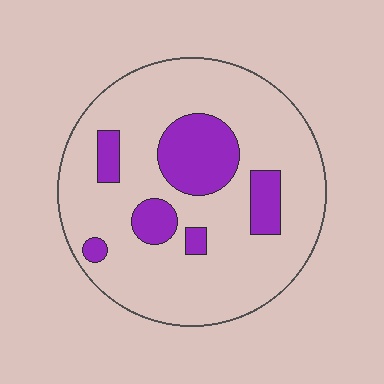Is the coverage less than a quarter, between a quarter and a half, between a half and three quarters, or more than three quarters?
Less than a quarter.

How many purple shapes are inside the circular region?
6.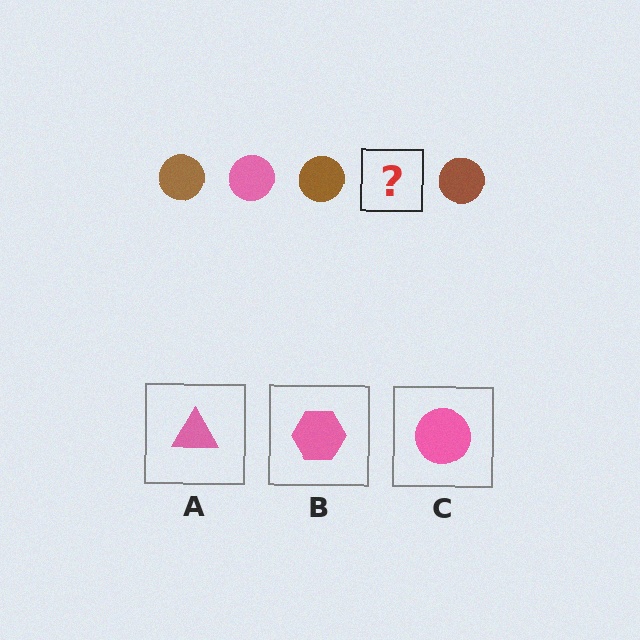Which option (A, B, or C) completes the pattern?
C.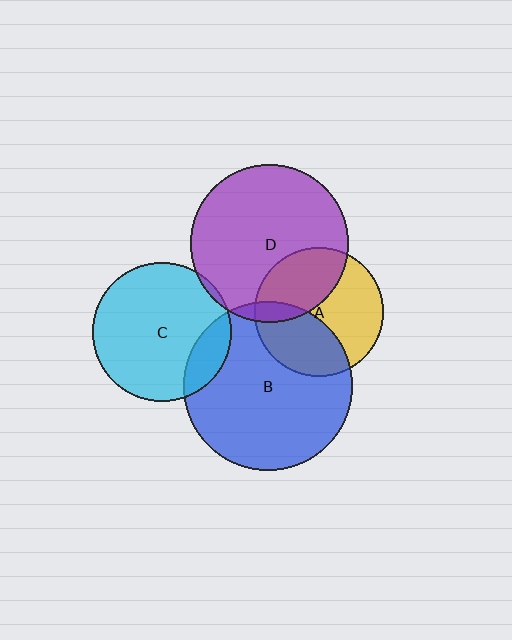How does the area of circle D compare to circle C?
Approximately 1.3 times.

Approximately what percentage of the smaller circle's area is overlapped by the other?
Approximately 35%.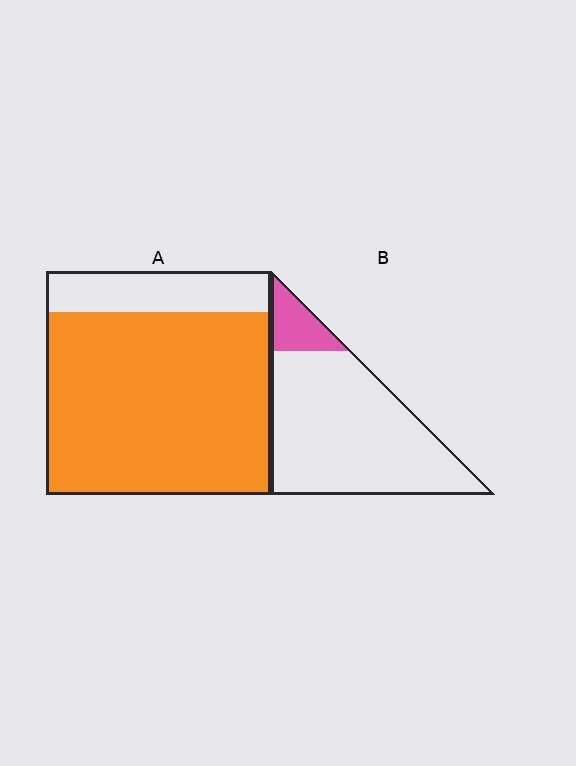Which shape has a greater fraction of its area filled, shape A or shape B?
Shape A.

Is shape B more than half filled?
No.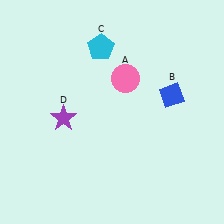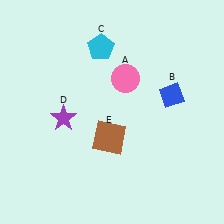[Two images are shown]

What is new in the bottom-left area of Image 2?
A brown square (E) was added in the bottom-left area of Image 2.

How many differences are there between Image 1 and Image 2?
There is 1 difference between the two images.